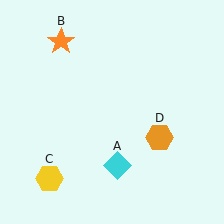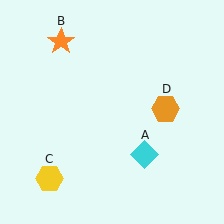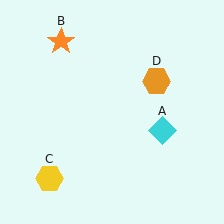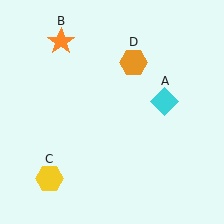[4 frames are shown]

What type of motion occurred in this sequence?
The cyan diamond (object A), orange hexagon (object D) rotated counterclockwise around the center of the scene.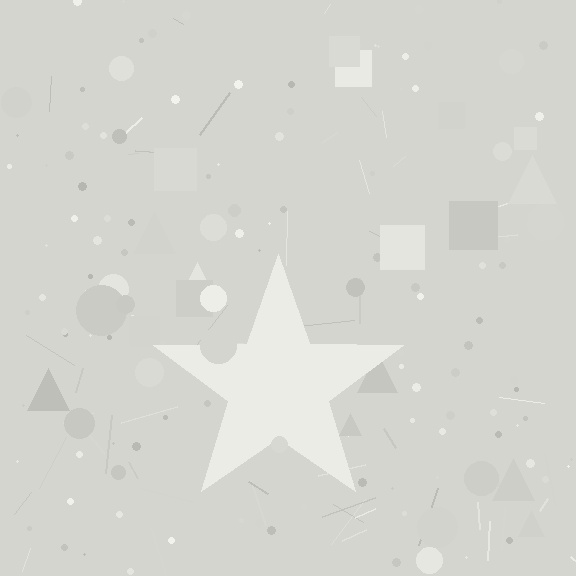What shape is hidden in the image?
A star is hidden in the image.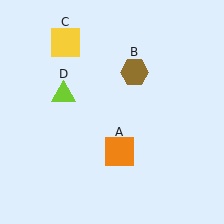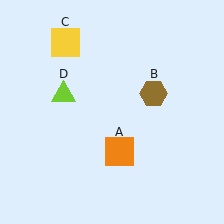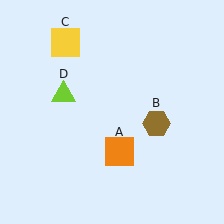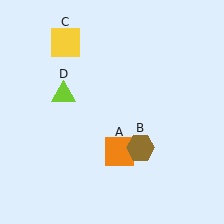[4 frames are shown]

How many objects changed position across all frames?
1 object changed position: brown hexagon (object B).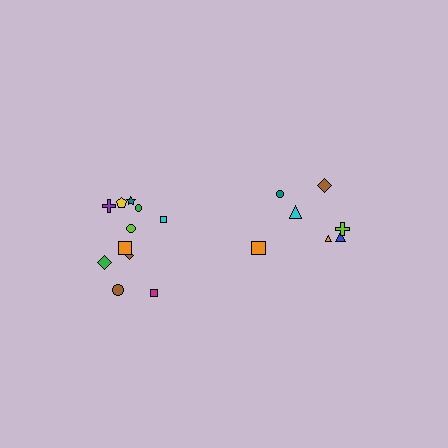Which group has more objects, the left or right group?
The left group.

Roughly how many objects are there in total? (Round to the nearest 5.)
Roughly 20 objects in total.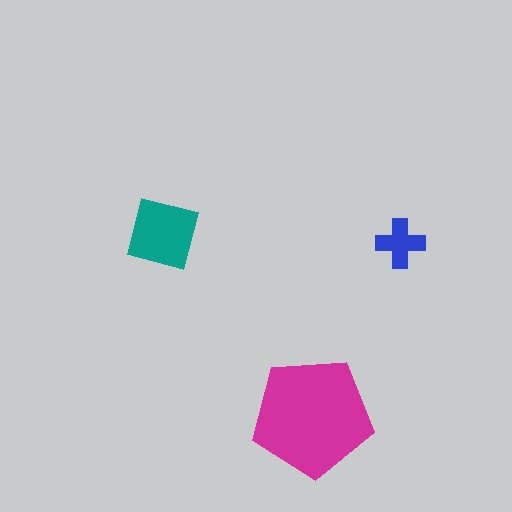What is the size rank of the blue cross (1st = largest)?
3rd.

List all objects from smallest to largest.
The blue cross, the teal square, the magenta pentagon.